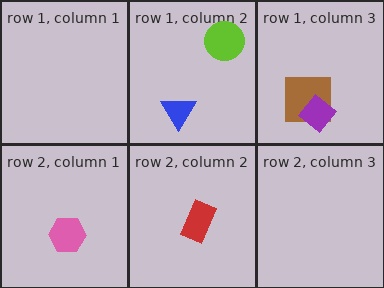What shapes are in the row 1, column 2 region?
The lime circle, the blue triangle.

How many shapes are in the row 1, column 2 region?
2.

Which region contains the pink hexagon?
The row 2, column 1 region.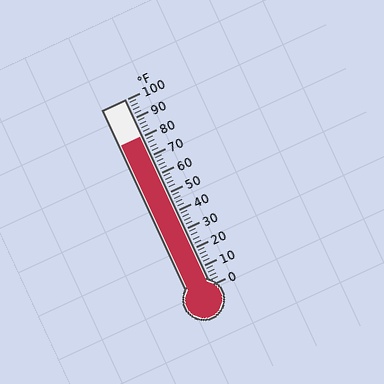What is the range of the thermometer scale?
The thermometer scale ranges from 0°F to 100°F.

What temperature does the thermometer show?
The thermometer shows approximately 80°F.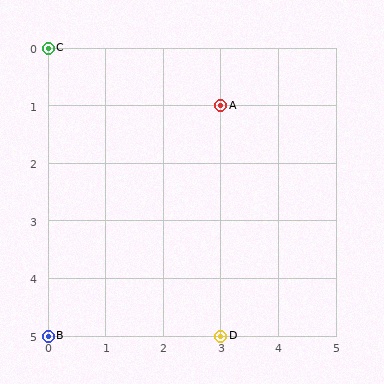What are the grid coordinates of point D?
Point D is at grid coordinates (3, 5).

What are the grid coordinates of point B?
Point B is at grid coordinates (0, 5).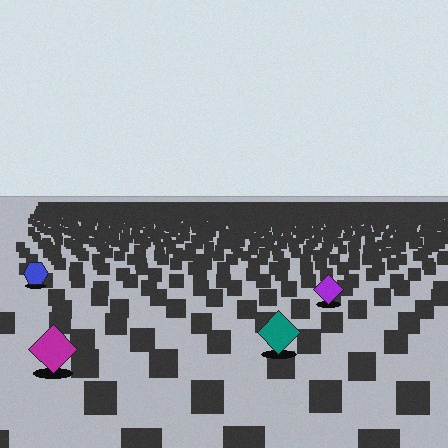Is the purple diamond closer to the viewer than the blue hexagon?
Yes. The purple diamond is closer — you can tell from the texture gradient: the ground texture is coarser near it.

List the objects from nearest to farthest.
From nearest to farthest: the magenta diamond, the teal diamond, the purple diamond, the blue hexagon.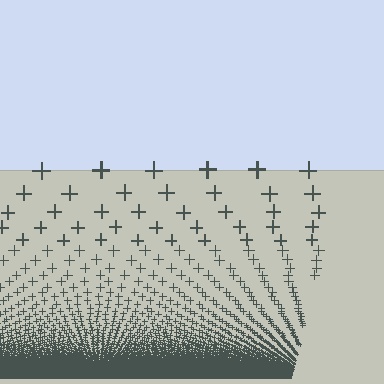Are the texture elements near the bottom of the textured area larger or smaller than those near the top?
Smaller. The gradient is inverted — elements near the bottom are smaller and denser.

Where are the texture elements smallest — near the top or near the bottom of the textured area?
Near the bottom.